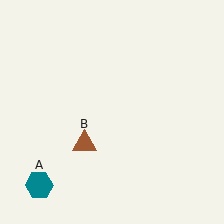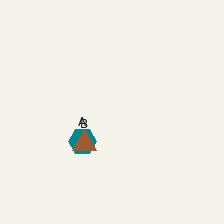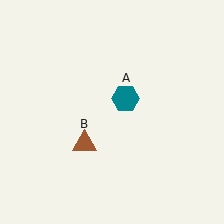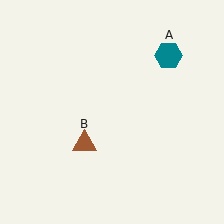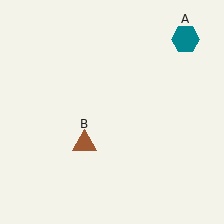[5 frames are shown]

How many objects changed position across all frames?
1 object changed position: teal hexagon (object A).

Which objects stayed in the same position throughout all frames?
Brown triangle (object B) remained stationary.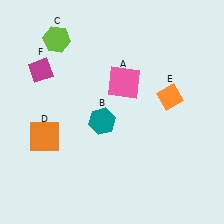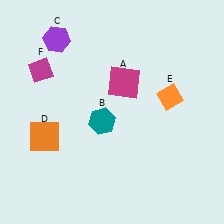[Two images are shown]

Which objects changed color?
A changed from pink to magenta. C changed from lime to purple.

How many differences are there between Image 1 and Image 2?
There are 2 differences between the two images.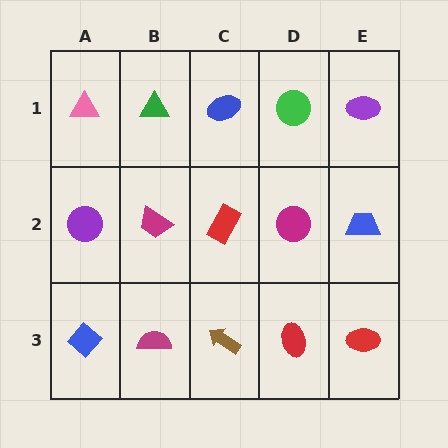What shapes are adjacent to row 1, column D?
A magenta circle (row 2, column D), a blue ellipse (row 1, column C), a purple ellipse (row 1, column E).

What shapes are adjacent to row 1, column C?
A red rectangle (row 2, column C), a green triangle (row 1, column B), a green circle (row 1, column D).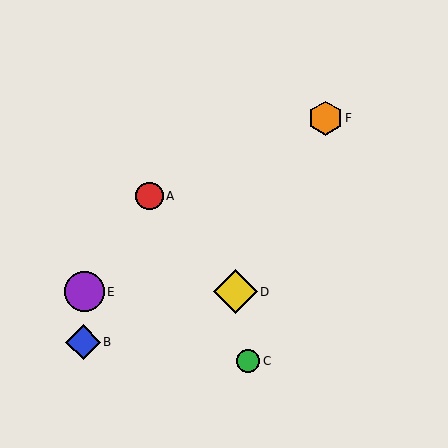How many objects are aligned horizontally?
2 objects (D, E) are aligned horizontally.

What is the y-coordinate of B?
Object B is at y≈342.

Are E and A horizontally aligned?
No, E is at y≈292 and A is at y≈196.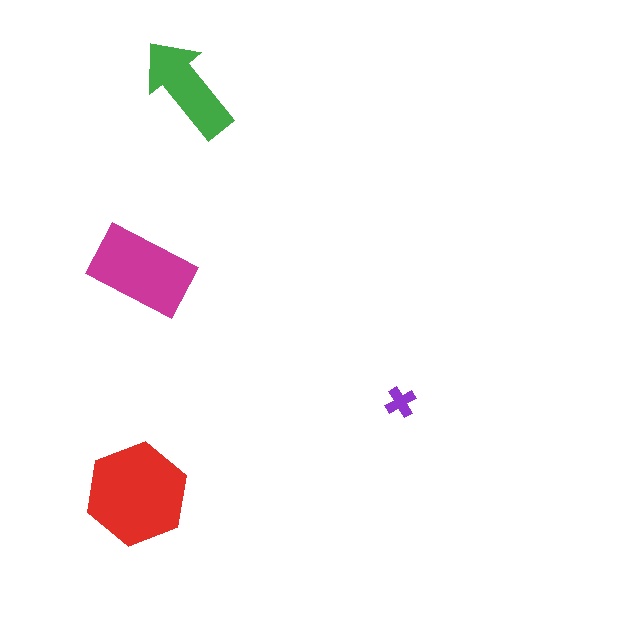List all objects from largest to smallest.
The red hexagon, the magenta rectangle, the green arrow, the purple cross.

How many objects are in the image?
There are 4 objects in the image.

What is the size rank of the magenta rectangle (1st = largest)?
2nd.